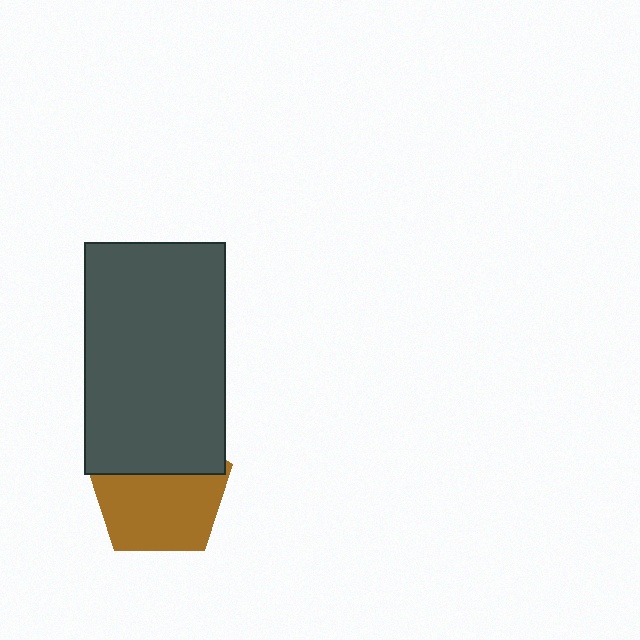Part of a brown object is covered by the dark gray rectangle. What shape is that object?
It is a pentagon.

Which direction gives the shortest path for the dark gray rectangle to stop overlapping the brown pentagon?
Moving up gives the shortest separation.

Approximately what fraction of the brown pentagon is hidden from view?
Roughly 38% of the brown pentagon is hidden behind the dark gray rectangle.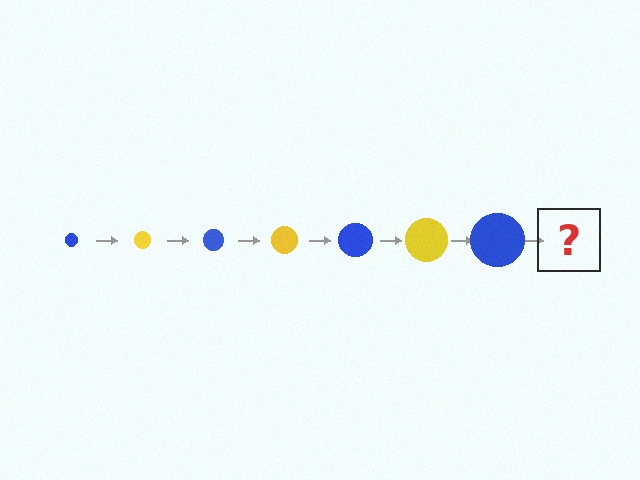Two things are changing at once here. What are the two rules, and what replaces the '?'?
The two rules are that the circle grows larger each step and the color cycles through blue and yellow. The '?' should be a yellow circle, larger than the previous one.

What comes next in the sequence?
The next element should be a yellow circle, larger than the previous one.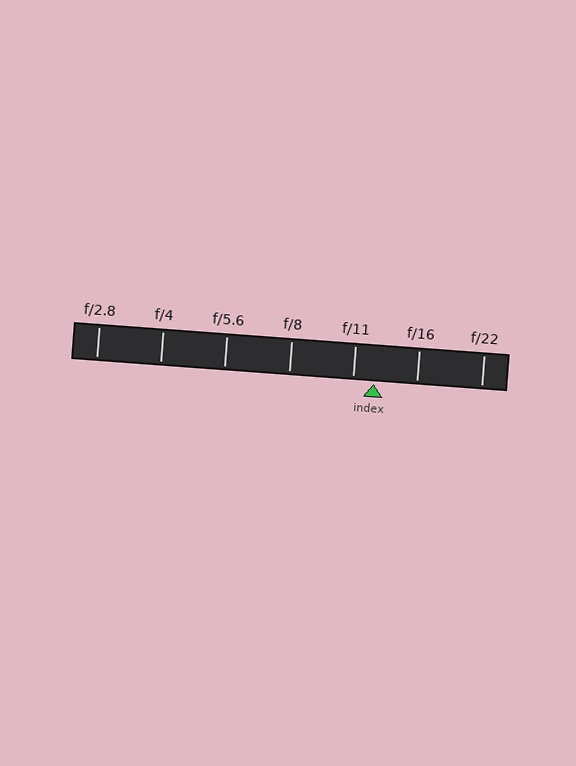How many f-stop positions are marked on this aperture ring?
There are 7 f-stop positions marked.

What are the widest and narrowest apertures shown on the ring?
The widest aperture shown is f/2.8 and the narrowest is f/22.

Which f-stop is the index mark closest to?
The index mark is closest to f/11.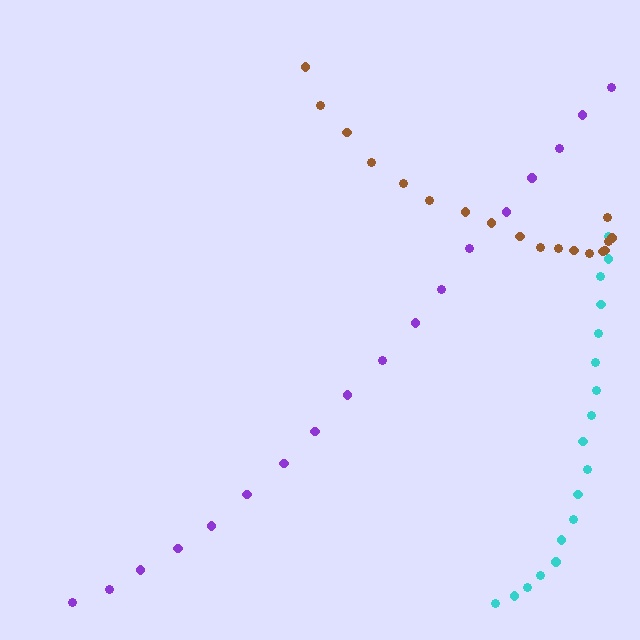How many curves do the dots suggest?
There are 3 distinct paths.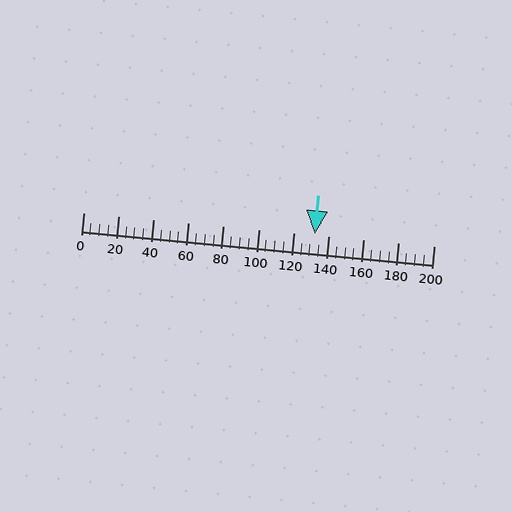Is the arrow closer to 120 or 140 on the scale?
The arrow is closer to 140.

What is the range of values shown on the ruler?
The ruler shows values from 0 to 200.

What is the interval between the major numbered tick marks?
The major tick marks are spaced 20 units apart.